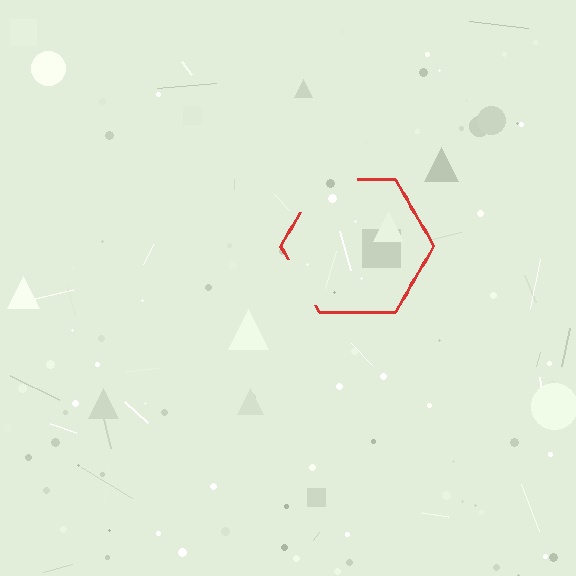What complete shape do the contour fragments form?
The contour fragments form a hexagon.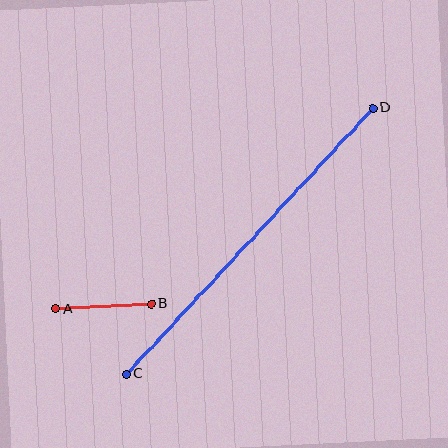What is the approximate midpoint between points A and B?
The midpoint is at approximately (103, 306) pixels.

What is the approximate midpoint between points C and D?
The midpoint is at approximately (249, 241) pixels.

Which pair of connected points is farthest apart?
Points C and D are farthest apart.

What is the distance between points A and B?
The distance is approximately 95 pixels.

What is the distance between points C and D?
The distance is approximately 363 pixels.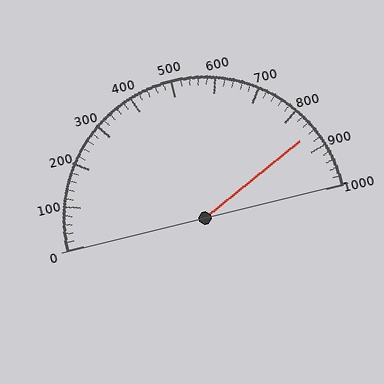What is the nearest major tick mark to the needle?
The nearest major tick mark is 900.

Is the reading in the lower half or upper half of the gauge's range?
The reading is in the upper half of the range (0 to 1000).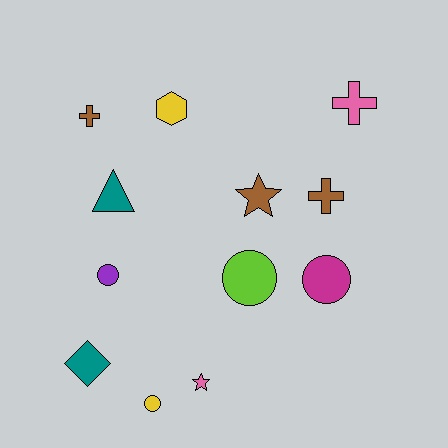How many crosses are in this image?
There are 3 crosses.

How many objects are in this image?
There are 12 objects.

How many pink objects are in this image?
There are 2 pink objects.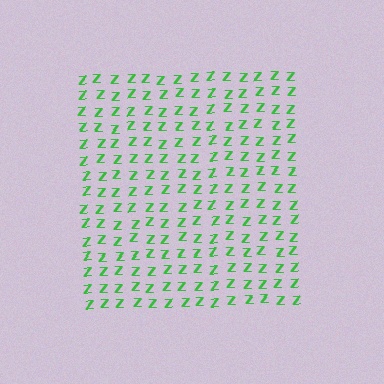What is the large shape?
The large shape is a square.